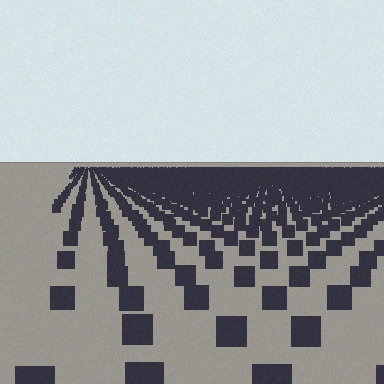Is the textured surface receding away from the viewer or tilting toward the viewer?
The surface is receding away from the viewer. Texture elements get smaller and denser toward the top.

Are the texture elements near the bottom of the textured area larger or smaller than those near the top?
Larger. Near the bottom, elements are closer to the viewer and appear at a bigger on-screen size.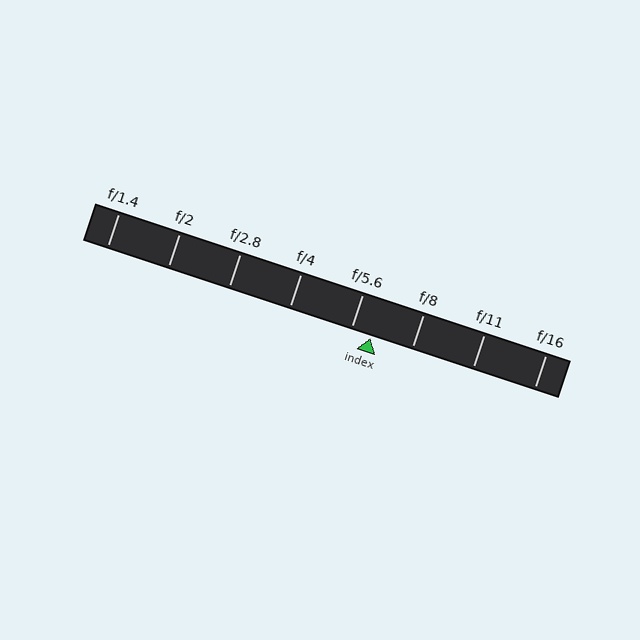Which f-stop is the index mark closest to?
The index mark is closest to f/5.6.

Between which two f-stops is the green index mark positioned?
The index mark is between f/5.6 and f/8.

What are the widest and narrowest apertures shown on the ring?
The widest aperture shown is f/1.4 and the narrowest is f/16.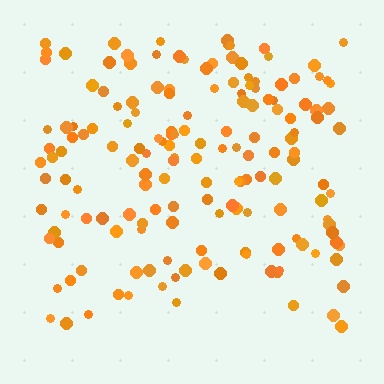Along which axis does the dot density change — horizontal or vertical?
Vertical.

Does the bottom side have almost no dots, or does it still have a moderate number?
Still a moderate number, just noticeably fewer than the top.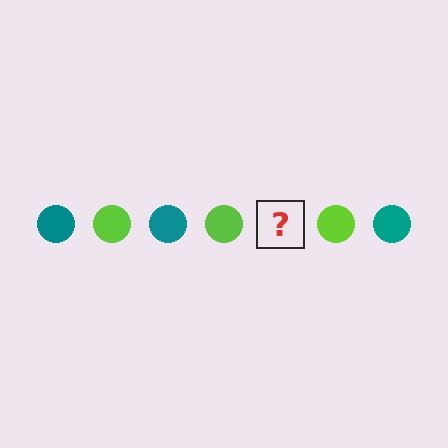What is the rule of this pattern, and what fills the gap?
The rule is that the pattern cycles through teal, lime circles. The gap should be filled with a teal circle.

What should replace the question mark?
The question mark should be replaced with a teal circle.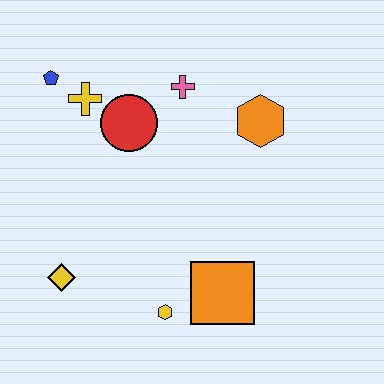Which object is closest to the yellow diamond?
The yellow hexagon is closest to the yellow diamond.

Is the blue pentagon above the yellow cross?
Yes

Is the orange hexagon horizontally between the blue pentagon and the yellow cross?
No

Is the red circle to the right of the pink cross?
No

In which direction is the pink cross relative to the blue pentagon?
The pink cross is to the right of the blue pentagon.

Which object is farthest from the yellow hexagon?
The blue pentagon is farthest from the yellow hexagon.